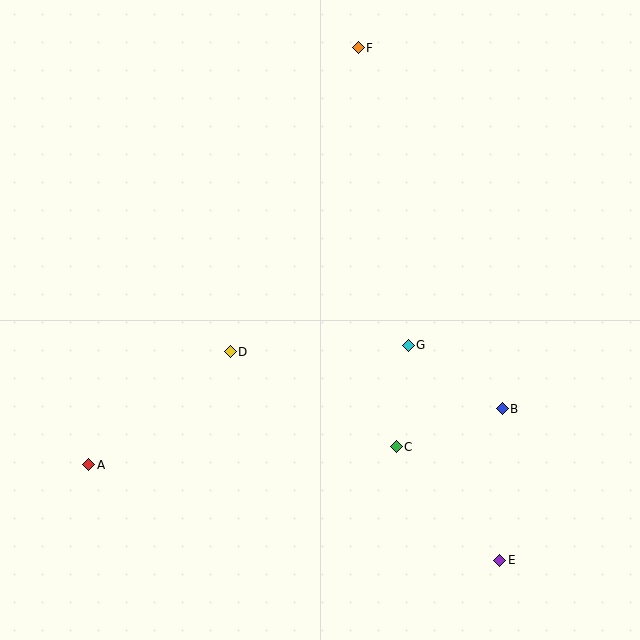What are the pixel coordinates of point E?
Point E is at (500, 560).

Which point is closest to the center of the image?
Point G at (408, 346) is closest to the center.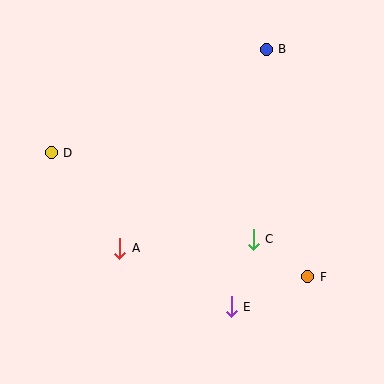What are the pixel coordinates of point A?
Point A is at (120, 248).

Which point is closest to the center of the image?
Point C at (253, 239) is closest to the center.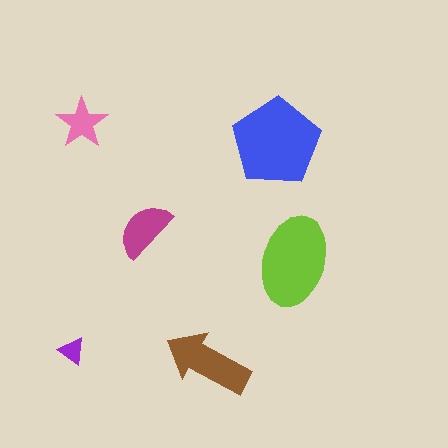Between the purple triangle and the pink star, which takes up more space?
The pink star.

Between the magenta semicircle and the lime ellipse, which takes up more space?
The lime ellipse.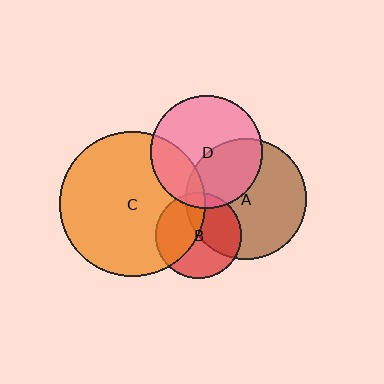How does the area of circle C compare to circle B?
Approximately 2.8 times.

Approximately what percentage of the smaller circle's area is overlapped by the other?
Approximately 25%.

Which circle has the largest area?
Circle C (orange).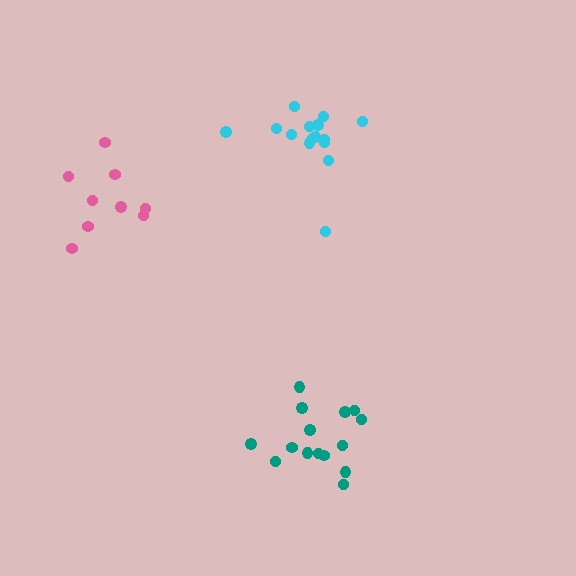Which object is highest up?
The cyan cluster is topmost.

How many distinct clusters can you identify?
There are 3 distinct clusters.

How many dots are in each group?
Group 1: 15 dots, Group 2: 15 dots, Group 3: 9 dots (39 total).